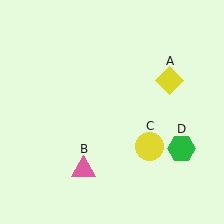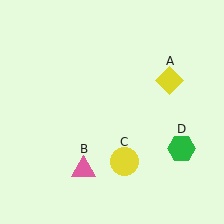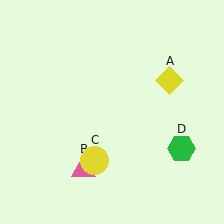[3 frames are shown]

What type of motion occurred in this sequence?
The yellow circle (object C) rotated clockwise around the center of the scene.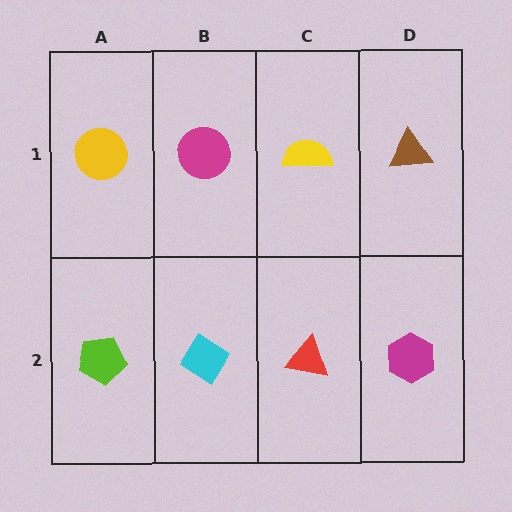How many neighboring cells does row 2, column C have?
3.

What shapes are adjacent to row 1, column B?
A cyan diamond (row 2, column B), a yellow circle (row 1, column A), a yellow semicircle (row 1, column C).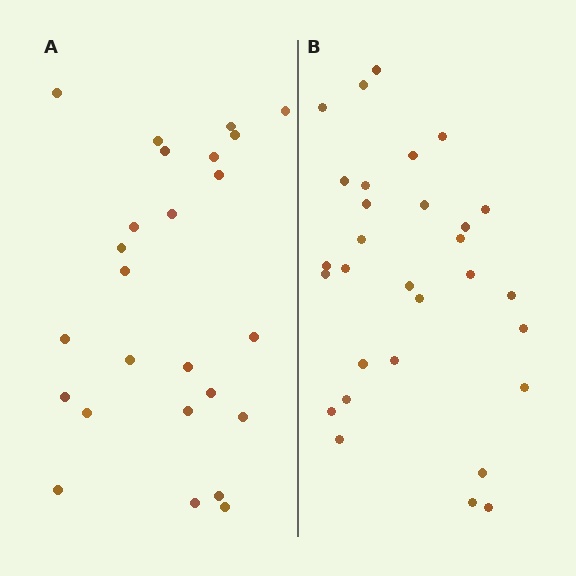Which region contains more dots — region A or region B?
Region B (the right region) has more dots.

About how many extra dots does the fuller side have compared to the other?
Region B has about 5 more dots than region A.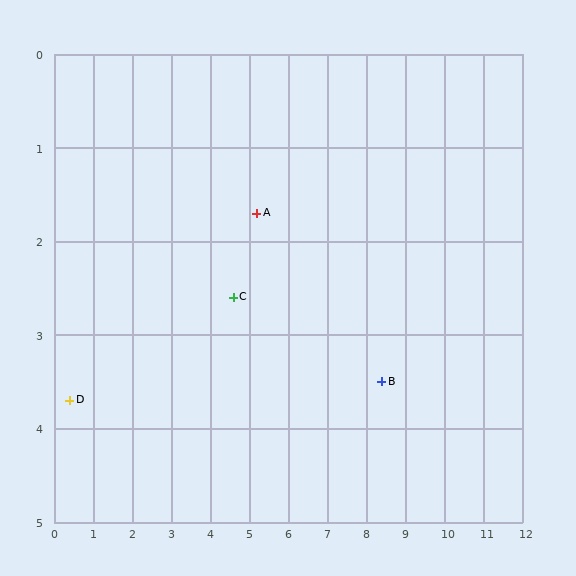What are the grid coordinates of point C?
Point C is at approximately (4.6, 2.6).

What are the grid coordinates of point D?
Point D is at approximately (0.4, 3.7).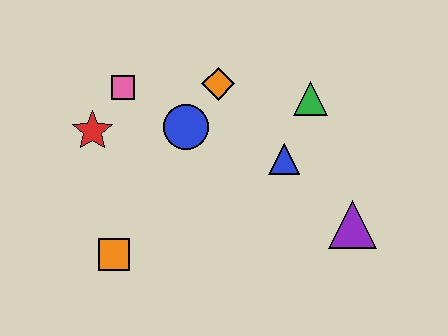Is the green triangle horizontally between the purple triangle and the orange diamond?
Yes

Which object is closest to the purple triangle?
The blue triangle is closest to the purple triangle.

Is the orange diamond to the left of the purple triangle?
Yes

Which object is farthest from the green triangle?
The orange square is farthest from the green triangle.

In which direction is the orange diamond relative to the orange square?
The orange diamond is above the orange square.